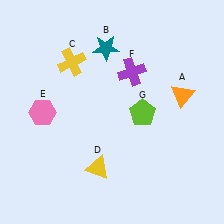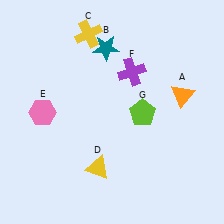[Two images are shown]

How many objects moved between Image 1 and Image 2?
1 object moved between the two images.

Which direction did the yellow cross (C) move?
The yellow cross (C) moved up.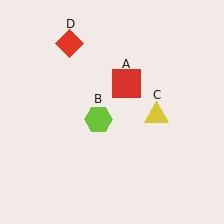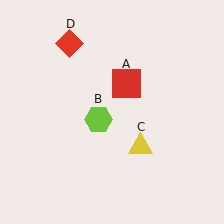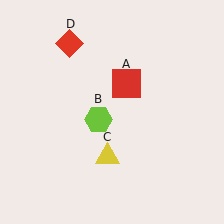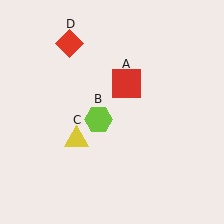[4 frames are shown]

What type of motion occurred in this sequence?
The yellow triangle (object C) rotated clockwise around the center of the scene.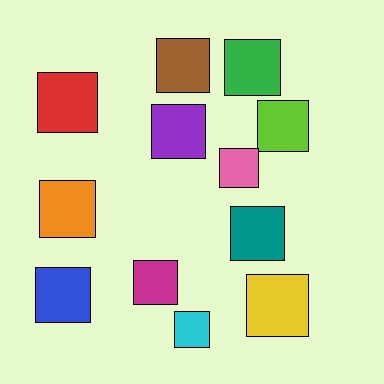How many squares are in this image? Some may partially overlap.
There are 12 squares.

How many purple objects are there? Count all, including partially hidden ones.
There is 1 purple object.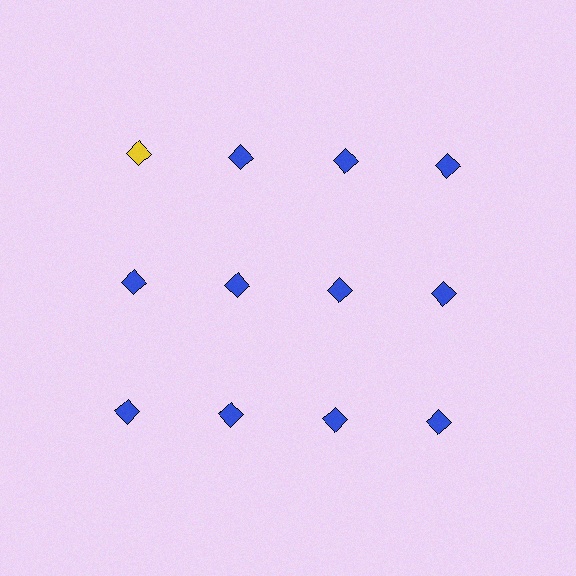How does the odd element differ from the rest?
It has a different color: yellow instead of blue.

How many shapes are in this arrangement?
There are 12 shapes arranged in a grid pattern.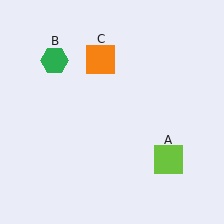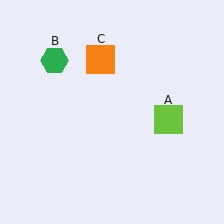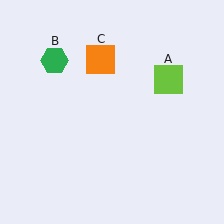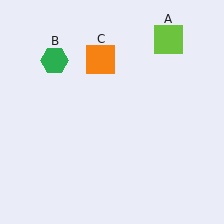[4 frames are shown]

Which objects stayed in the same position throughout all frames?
Green hexagon (object B) and orange square (object C) remained stationary.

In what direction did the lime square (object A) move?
The lime square (object A) moved up.